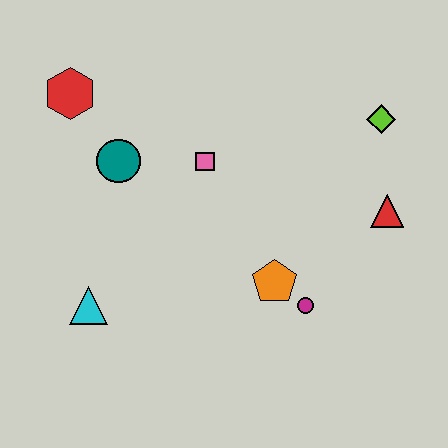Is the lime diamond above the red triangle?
Yes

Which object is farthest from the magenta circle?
The red hexagon is farthest from the magenta circle.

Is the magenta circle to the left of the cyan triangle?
No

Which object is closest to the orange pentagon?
The magenta circle is closest to the orange pentagon.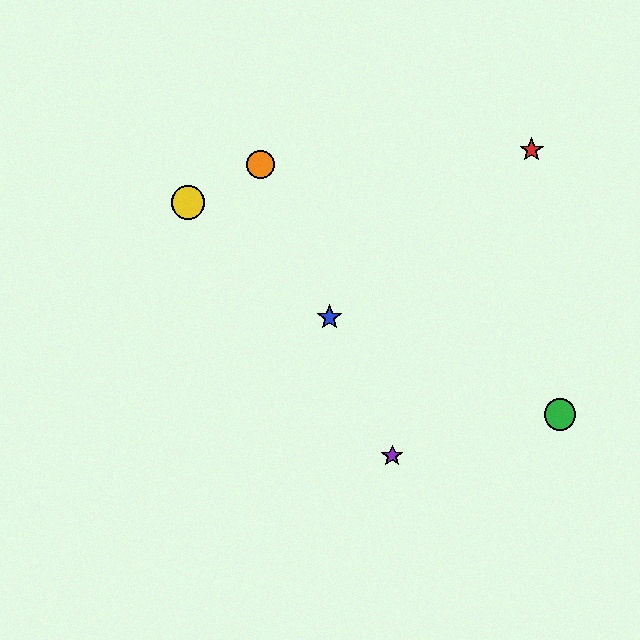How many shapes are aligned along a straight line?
3 shapes (the blue star, the purple star, the orange circle) are aligned along a straight line.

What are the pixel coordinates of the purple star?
The purple star is at (392, 456).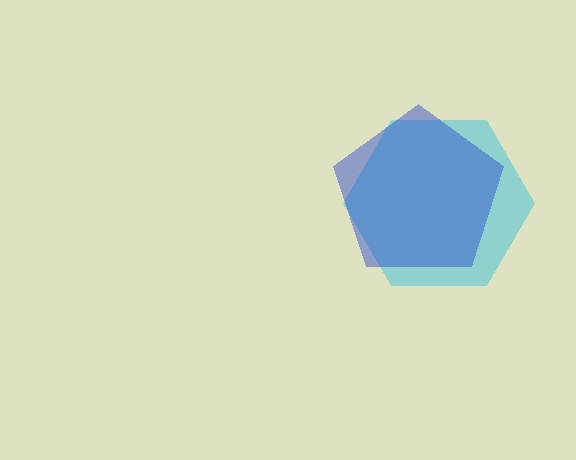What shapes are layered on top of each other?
The layered shapes are: a cyan hexagon, a blue pentagon.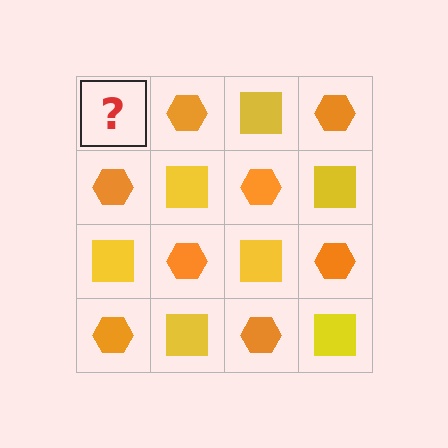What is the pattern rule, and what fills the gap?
The rule is that it alternates yellow square and orange hexagon in a checkerboard pattern. The gap should be filled with a yellow square.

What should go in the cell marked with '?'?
The missing cell should contain a yellow square.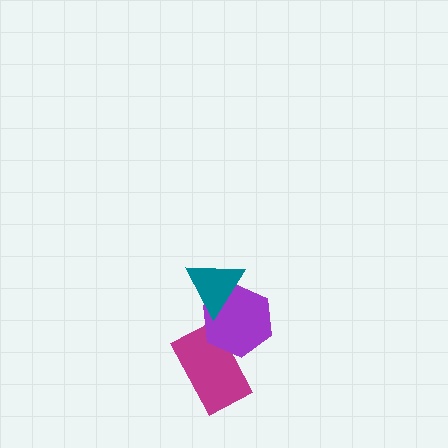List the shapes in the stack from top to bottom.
From top to bottom: the teal triangle, the purple hexagon, the magenta rectangle.